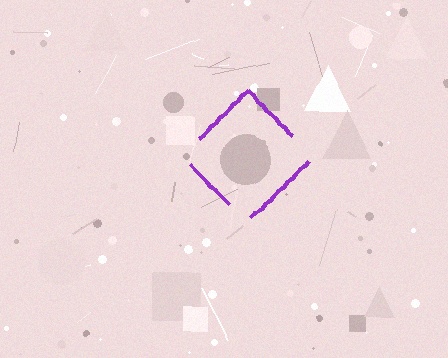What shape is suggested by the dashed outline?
The dashed outline suggests a diamond.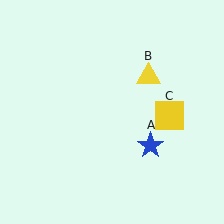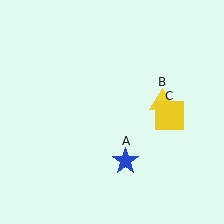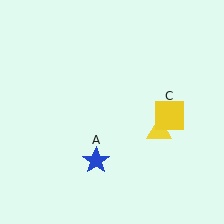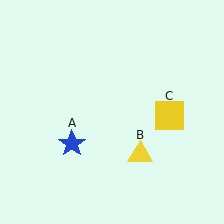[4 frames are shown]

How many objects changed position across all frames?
2 objects changed position: blue star (object A), yellow triangle (object B).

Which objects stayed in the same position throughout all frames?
Yellow square (object C) remained stationary.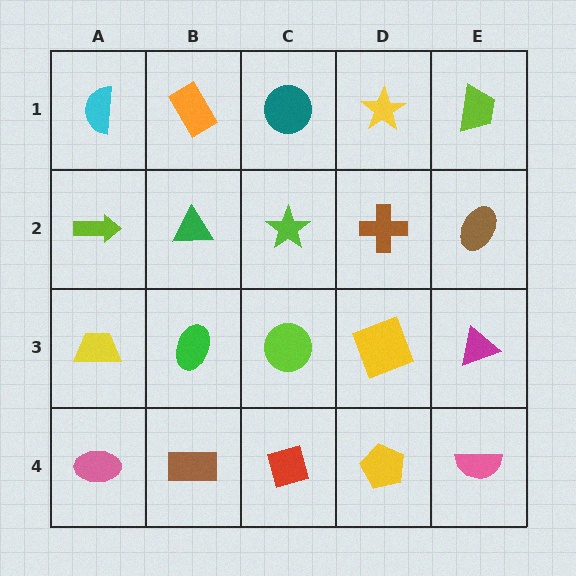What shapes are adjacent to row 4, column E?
A magenta triangle (row 3, column E), a yellow pentagon (row 4, column D).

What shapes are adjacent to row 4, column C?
A lime circle (row 3, column C), a brown rectangle (row 4, column B), a yellow pentagon (row 4, column D).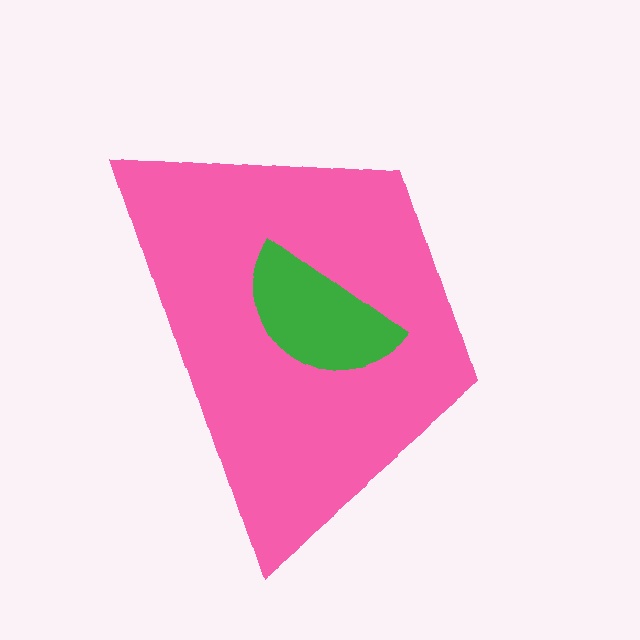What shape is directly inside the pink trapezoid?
The green semicircle.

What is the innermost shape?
The green semicircle.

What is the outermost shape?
The pink trapezoid.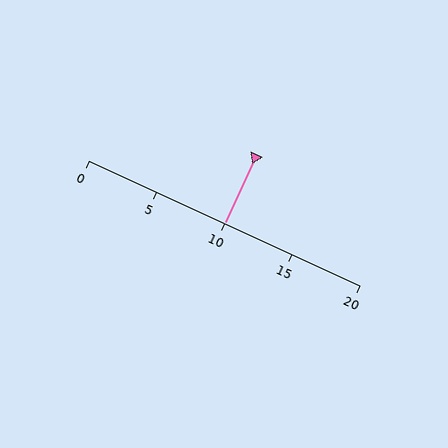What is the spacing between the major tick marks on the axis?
The major ticks are spaced 5 apart.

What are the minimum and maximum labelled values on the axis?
The axis runs from 0 to 20.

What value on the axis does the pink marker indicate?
The marker indicates approximately 10.